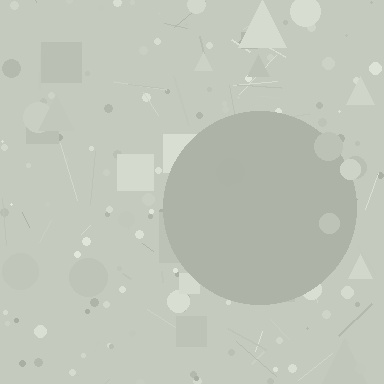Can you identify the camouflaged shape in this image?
The camouflaged shape is a circle.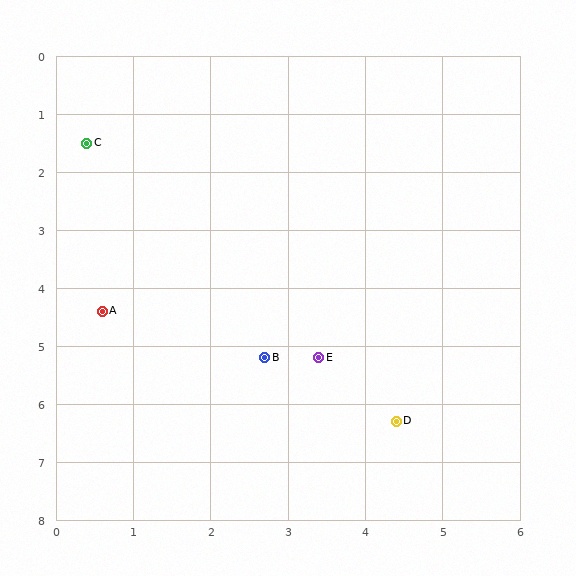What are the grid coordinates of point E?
Point E is at approximately (3.4, 5.2).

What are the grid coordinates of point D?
Point D is at approximately (4.4, 6.3).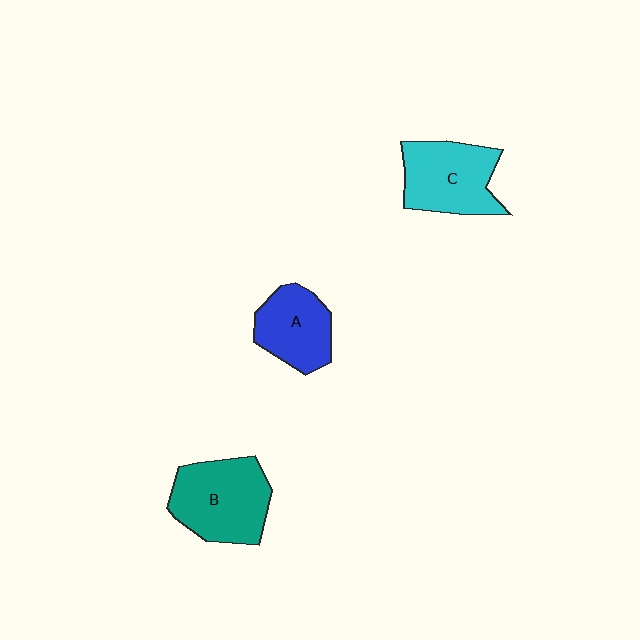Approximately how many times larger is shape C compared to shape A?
Approximately 1.2 times.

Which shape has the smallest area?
Shape A (blue).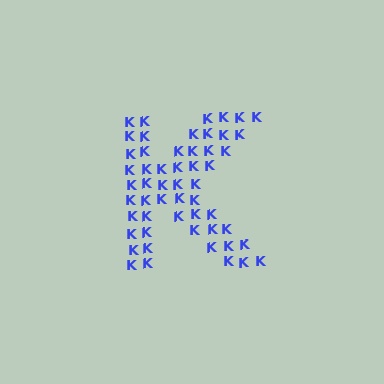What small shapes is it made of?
It is made of small letter K's.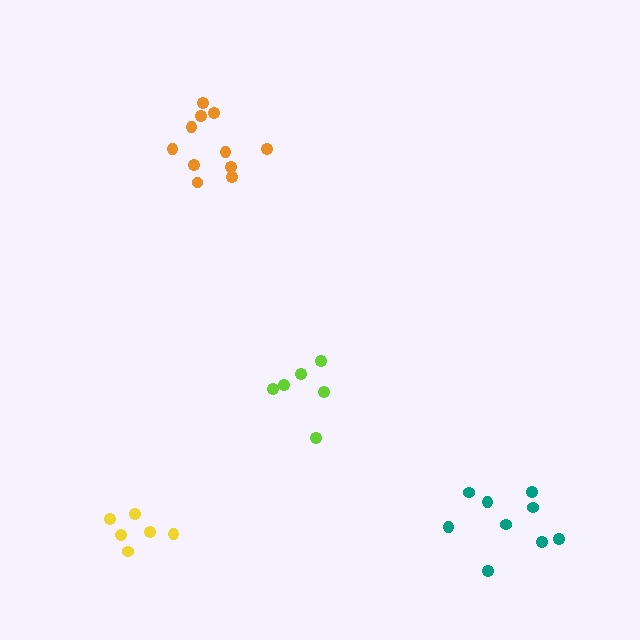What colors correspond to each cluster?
The clusters are colored: teal, orange, lime, yellow.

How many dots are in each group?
Group 1: 9 dots, Group 2: 11 dots, Group 3: 6 dots, Group 4: 6 dots (32 total).